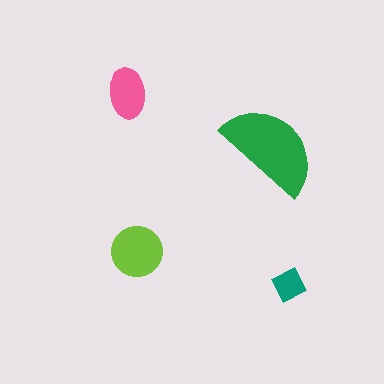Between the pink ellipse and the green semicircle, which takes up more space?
The green semicircle.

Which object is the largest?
The green semicircle.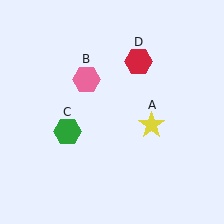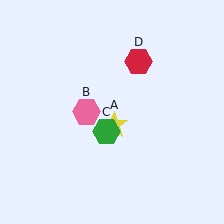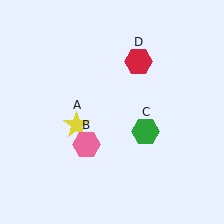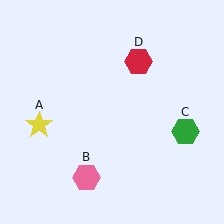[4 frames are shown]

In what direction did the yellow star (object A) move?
The yellow star (object A) moved left.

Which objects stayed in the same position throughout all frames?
Red hexagon (object D) remained stationary.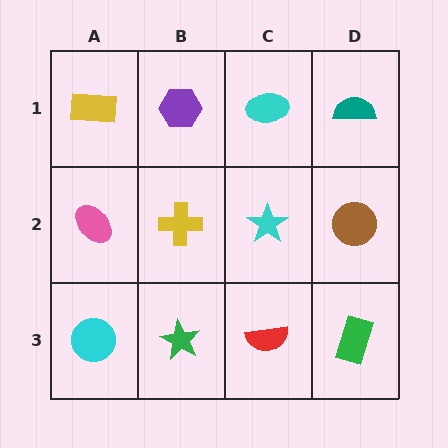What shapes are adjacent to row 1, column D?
A brown circle (row 2, column D), a cyan ellipse (row 1, column C).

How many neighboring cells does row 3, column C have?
3.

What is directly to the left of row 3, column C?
A green star.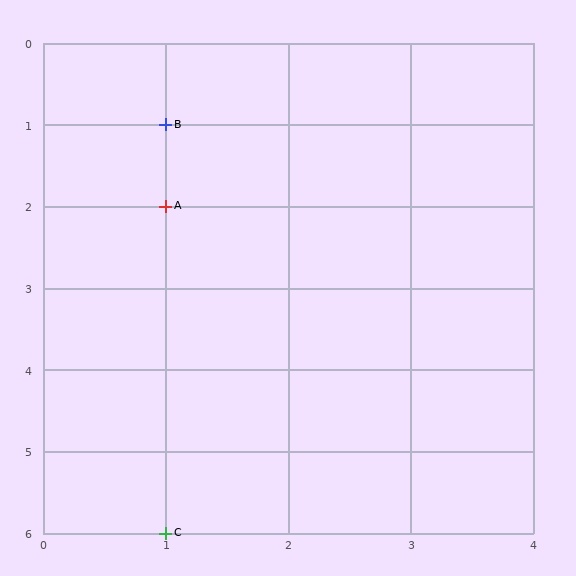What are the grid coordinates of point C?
Point C is at grid coordinates (1, 6).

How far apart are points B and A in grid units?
Points B and A are 1 row apart.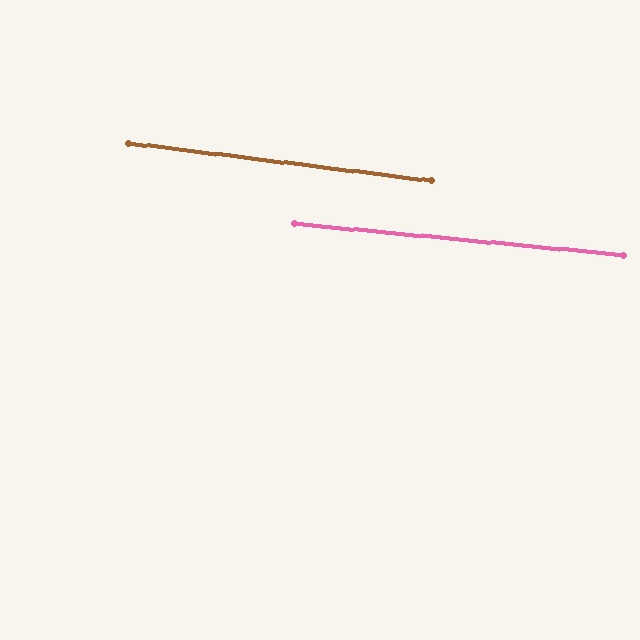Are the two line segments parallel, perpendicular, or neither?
Parallel — their directions differ by only 1.7°.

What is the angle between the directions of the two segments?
Approximately 2 degrees.